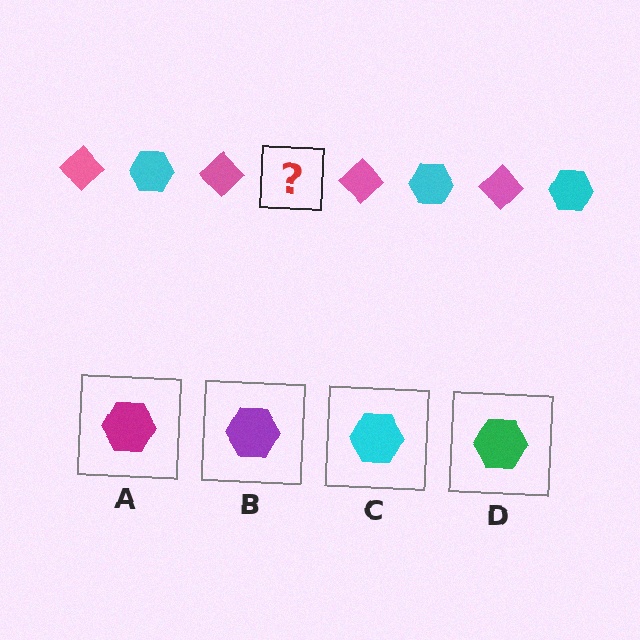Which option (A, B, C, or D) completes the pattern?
C.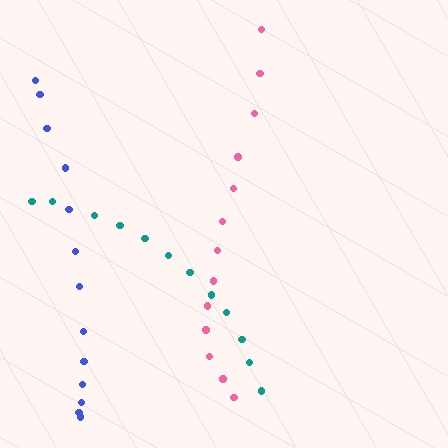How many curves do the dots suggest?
There are 3 distinct paths.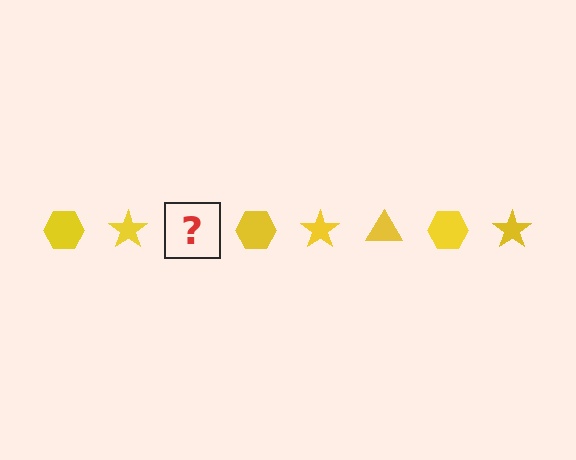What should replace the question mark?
The question mark should be replaced with a yellow triangle.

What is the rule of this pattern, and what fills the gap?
The rule is that the pattern cycles through hexagon, star, triangle shapes in yellow. The gap should be filled with a yellow triangle.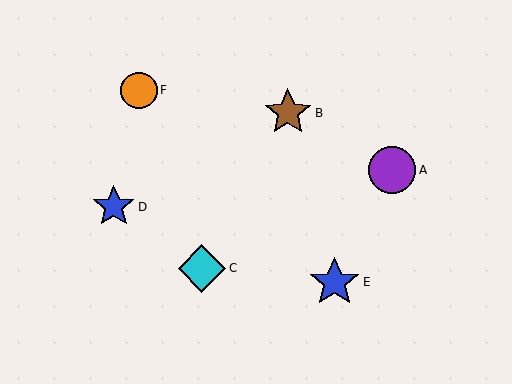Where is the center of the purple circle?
The center of the purple circle is at (392, 170).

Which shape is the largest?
The blue star (labeled E) is the largest.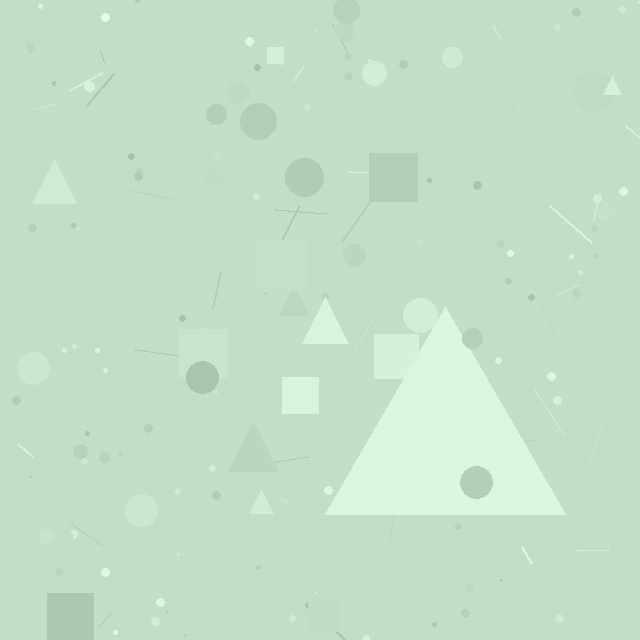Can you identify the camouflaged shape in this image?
The camouflaged shape is a triangle.